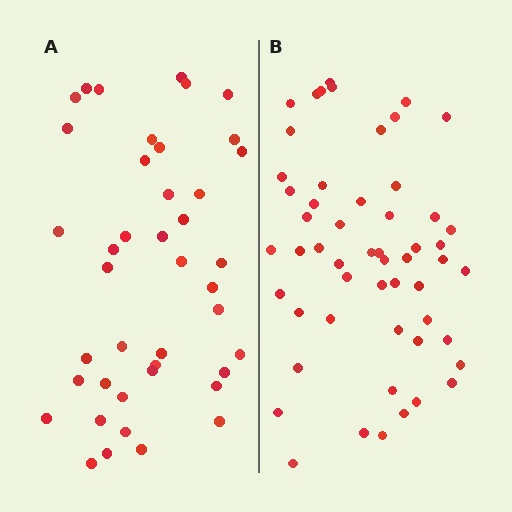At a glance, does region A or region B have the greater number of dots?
Region B (the right region) has more dots.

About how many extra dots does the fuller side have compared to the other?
Region B has roughly 12 or so more dots than region A.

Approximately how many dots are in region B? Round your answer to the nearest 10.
About 50 dots. (The exact count is 54, which rounds to 50.)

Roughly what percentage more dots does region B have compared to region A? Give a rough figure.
About 30% more.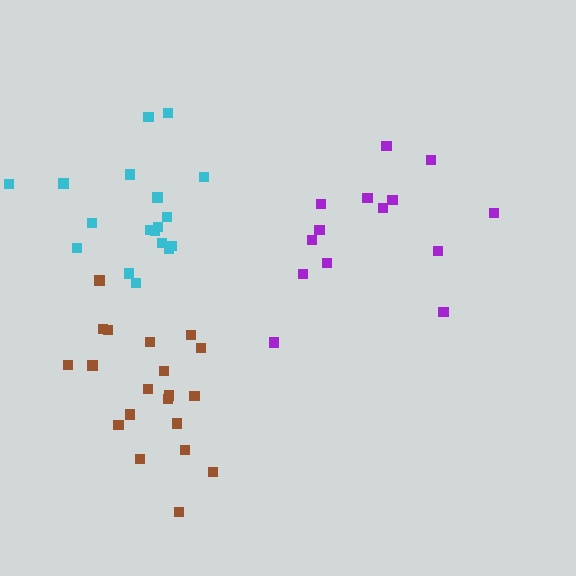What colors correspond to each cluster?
The clusters are colored: brown, purple, cyan.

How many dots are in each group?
Group 1: 20 dots, Group 2: 14 dots, Group 3: 18 dots (52 total).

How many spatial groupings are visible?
There are 3 spatial groupings.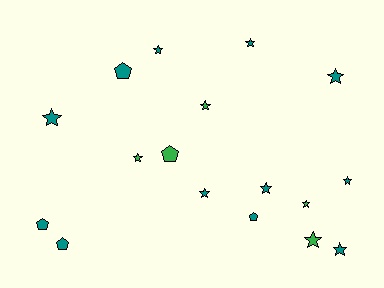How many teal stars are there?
There are 8 teal stars.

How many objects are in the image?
There are 17 objects.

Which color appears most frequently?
Teal, with 12 objects.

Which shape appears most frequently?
Star, with 12 objects.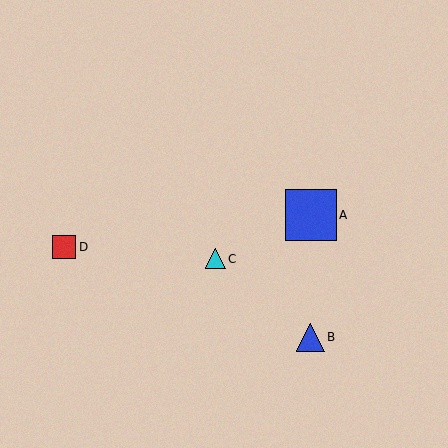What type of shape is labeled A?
Shape A is a blue square.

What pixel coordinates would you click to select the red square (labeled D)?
Click at (64, 247) to select the red square D.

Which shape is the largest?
The blue square (labeled A) is the largest.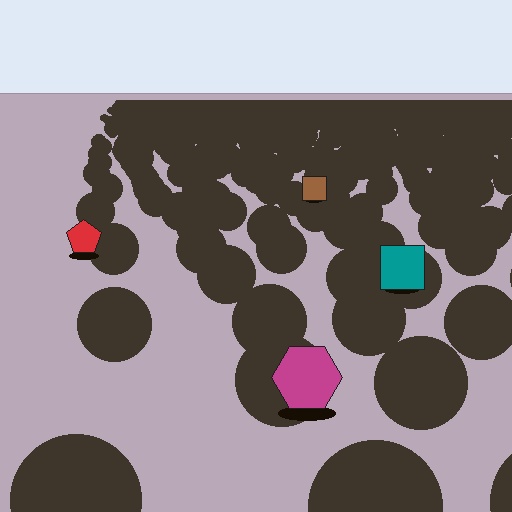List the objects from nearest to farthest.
From nearest to farthest: the magenta hexagon, the teal square, the red pentagon, the brown square.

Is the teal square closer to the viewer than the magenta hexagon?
No. The magenta hexagon is closer — you can tell from the texture gradient: the ground texture is coarser near it.